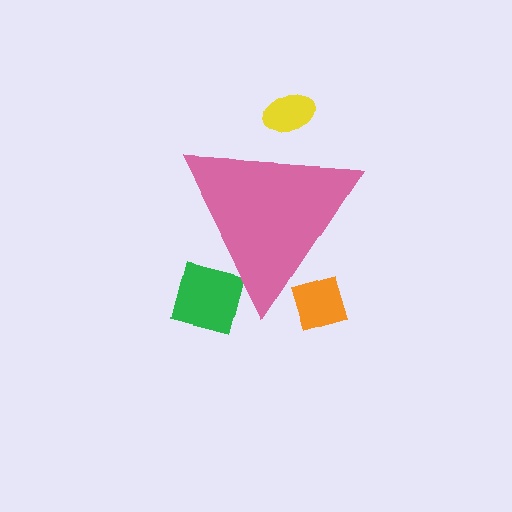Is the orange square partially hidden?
Yes, the orange square is partially hidden behind the pink triangle.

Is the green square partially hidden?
Yes, the green square is partially hidden behind the pink triangle.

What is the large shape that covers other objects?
A pink triangle.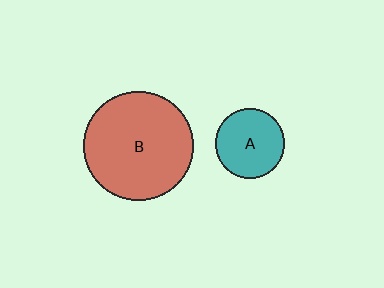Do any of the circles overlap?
No, none of the circles overlap.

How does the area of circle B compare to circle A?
Approximately 2.5 times.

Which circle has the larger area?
Circle B (red).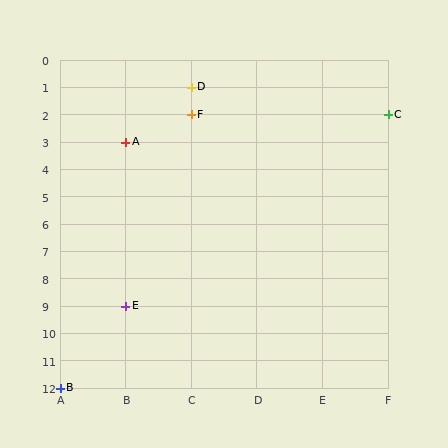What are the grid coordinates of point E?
Point E is at grid coordinates (B, 9).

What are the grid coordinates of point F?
Point F is at grid coordinates (C, 2).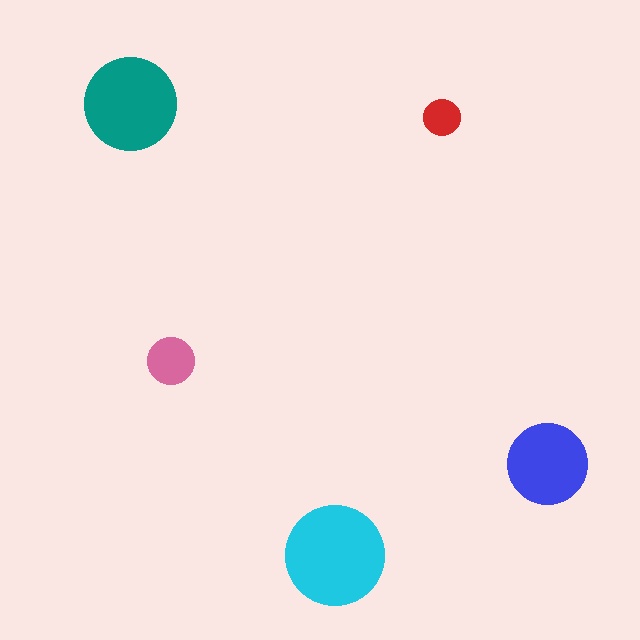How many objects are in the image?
There are 5 objects in the image.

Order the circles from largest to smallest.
the cyan one, the teal one, the blue one, the pink one, the red one.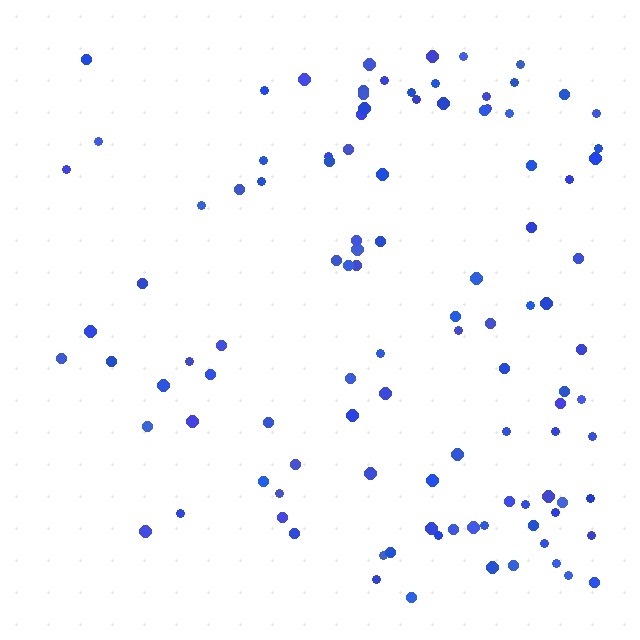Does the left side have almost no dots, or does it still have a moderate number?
Still a moderate number, just noticeably fewer than the right.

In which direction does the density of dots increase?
From left to right, with the right side densest.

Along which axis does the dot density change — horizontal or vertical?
Horizontal.